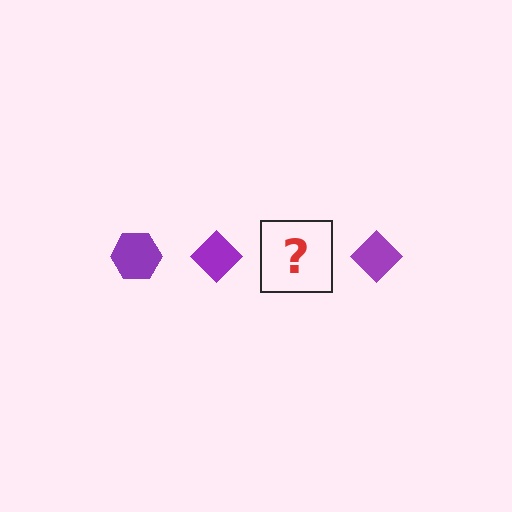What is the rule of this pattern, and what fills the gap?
The rule is that the pattern cycles through hexagon, diamond shapes in purple. The gap should be filled with a purple hexagon.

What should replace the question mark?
The question mark should be replaced with a purple hexagon.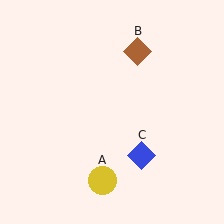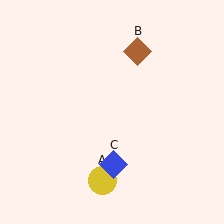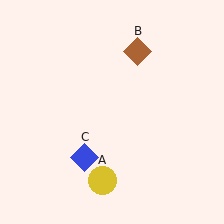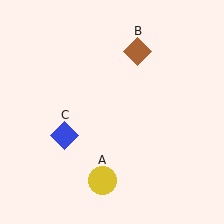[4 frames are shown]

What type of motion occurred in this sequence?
The blue diamond (object C) rotated clockwise around the center of the scene.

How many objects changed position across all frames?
1 object changed position: blue diamond (object C).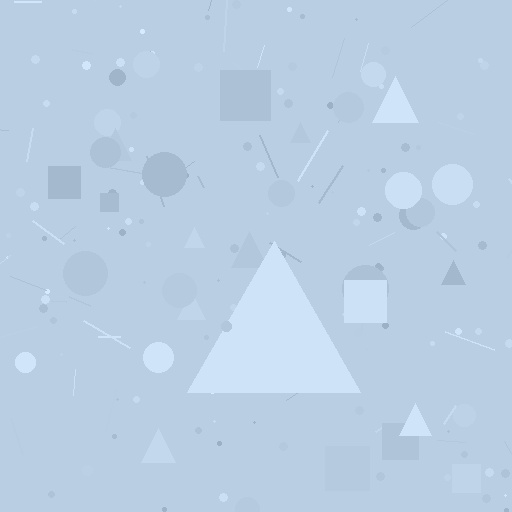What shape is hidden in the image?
A triangle is hidden in the image.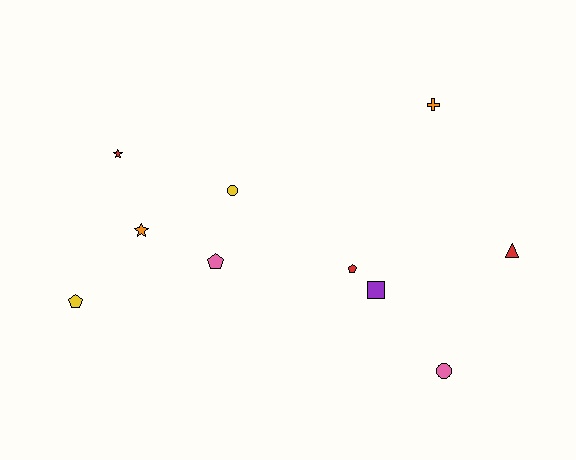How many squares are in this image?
There is 1 square.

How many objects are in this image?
There are 10 objects.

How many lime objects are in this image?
There are no lime objects.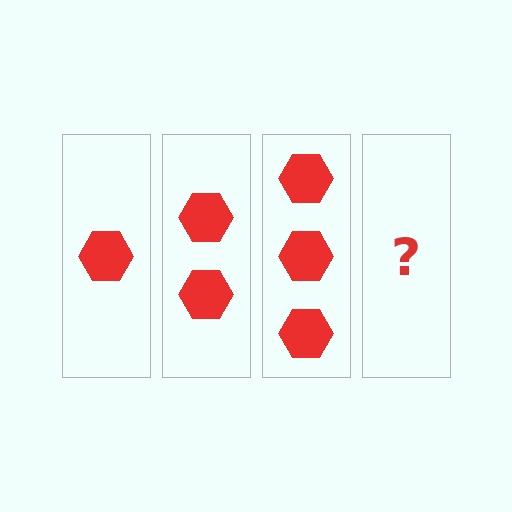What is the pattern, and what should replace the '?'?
The pattern is that each step adds one more hexagon. The '?' should be 4 hexagons.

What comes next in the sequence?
The next element should be 4 hexagons.